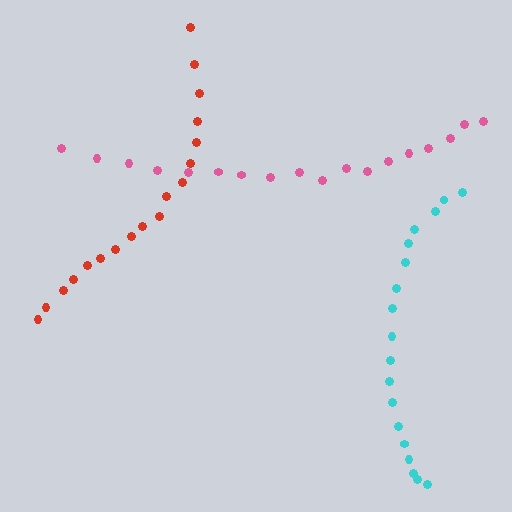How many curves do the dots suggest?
There are 3 distinct paths.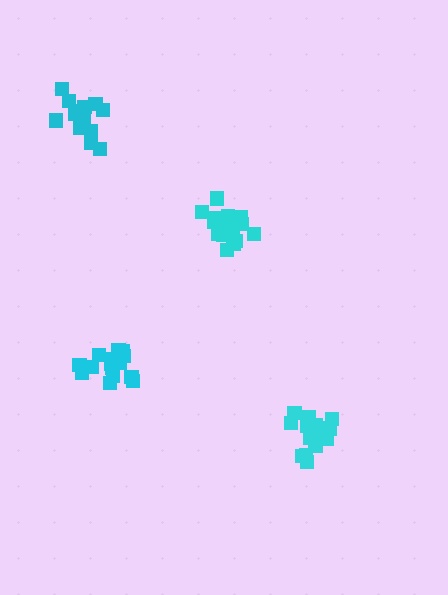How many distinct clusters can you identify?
There are 4 distinct clusters.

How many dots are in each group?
Group 1: 16 dots, Group 2: 20 dots, Group 3: 20 dots, Group 4: 15 dots (71 total).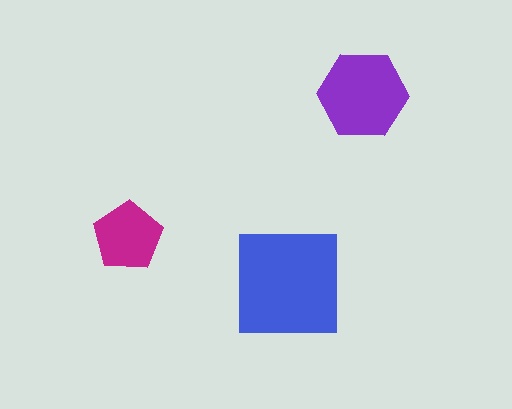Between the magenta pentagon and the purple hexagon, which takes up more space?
The purple hexagon.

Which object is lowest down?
The blue square is bottommost.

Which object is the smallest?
The magenta pentagon.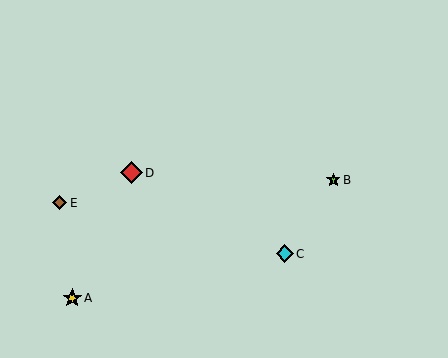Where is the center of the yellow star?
The center of the yellow star is at (72, 298).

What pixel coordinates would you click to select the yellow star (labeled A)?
Click at (72, 298) to select the yellow star A.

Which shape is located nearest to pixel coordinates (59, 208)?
The brown diamond (labeled E) at (59, 203) is nearest to that location.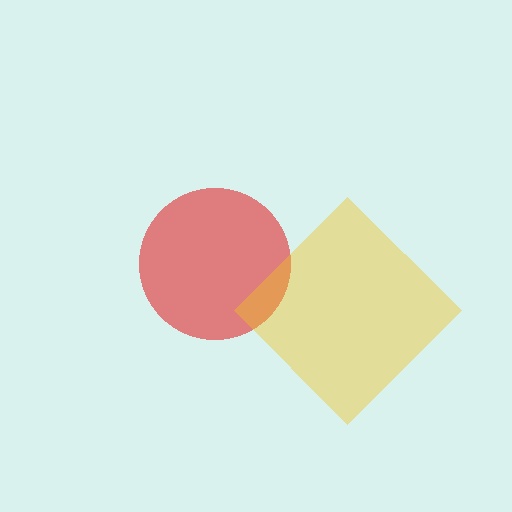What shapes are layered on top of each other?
The layered shapes are: a red circle, a yellow diamond.